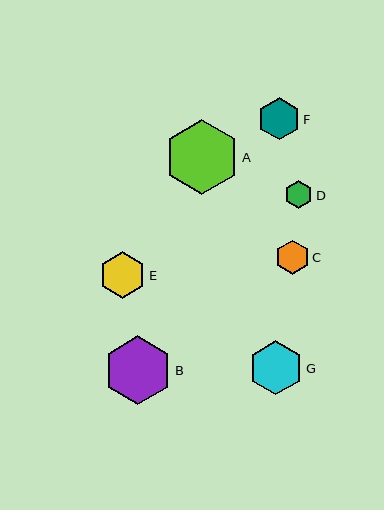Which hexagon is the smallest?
Hexagon D is the smallest with a size of approximately 28 pixels.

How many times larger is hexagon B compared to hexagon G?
Hexagon B is approximately 1.3 times the size of hexagon G.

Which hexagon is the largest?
Hexagon A is the largest with a size of approximately 75 pixels.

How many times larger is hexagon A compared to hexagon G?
Hexagon A is approximately 1.4 times the size of hexagon G.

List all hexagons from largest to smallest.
From largest to smallest: A, B, G, E, F, C, D.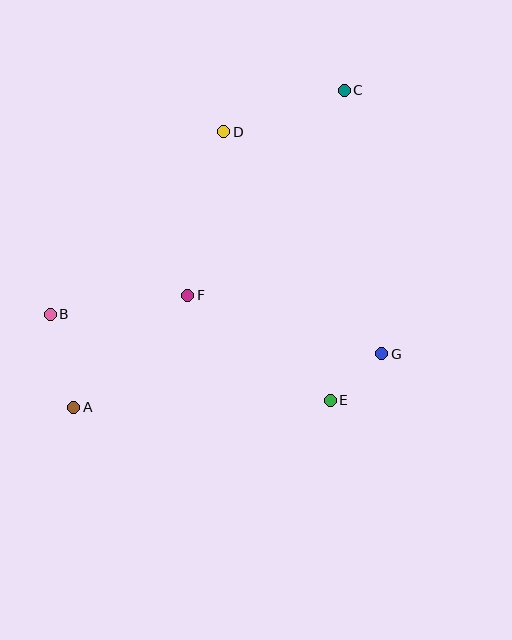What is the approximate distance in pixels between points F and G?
The distance between F and G is approximately 203 pixels.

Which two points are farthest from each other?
Points A and C are farthest from each other.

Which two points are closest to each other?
Points E and G are closest to each other.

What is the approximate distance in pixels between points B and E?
The distance between B and E is approximately 293 pixels.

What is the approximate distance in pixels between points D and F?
The distance between D and F is approximately 167 pixels.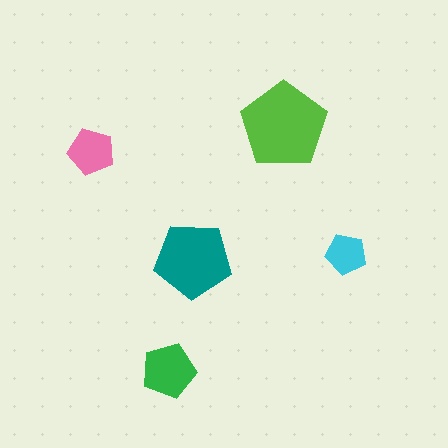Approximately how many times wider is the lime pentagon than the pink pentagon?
About 2 times wider.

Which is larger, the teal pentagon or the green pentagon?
The teal one.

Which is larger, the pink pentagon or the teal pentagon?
The teal one.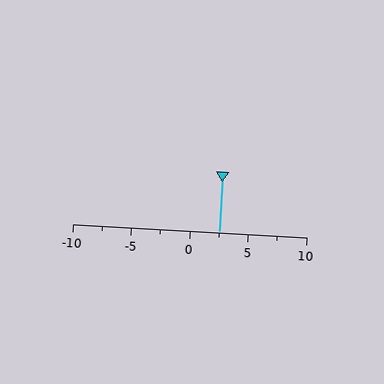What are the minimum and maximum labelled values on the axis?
The axis runs from -10 to 10.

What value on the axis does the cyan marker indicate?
The marker indicates approximately 2.5.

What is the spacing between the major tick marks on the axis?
The major ticks are spaced 5 apart.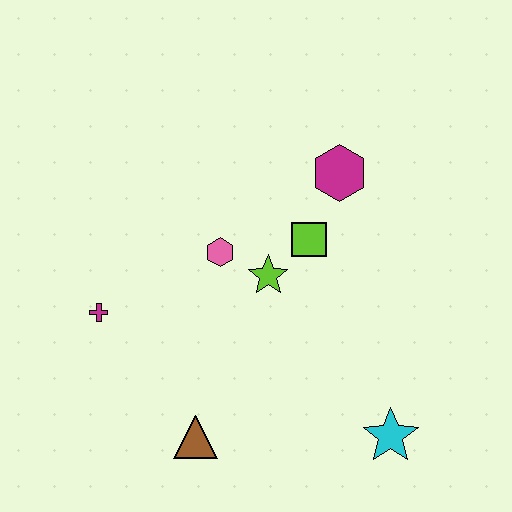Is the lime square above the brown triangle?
Yes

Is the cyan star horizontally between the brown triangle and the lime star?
No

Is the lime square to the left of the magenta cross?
No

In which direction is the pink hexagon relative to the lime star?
The pink hexagon is to the left of the lime star.